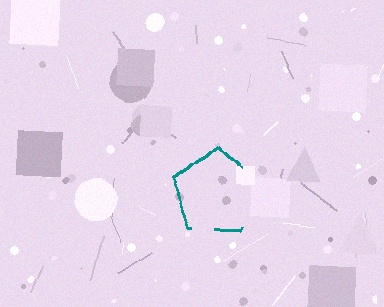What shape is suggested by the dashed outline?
The dashed outline suggests a pentagon.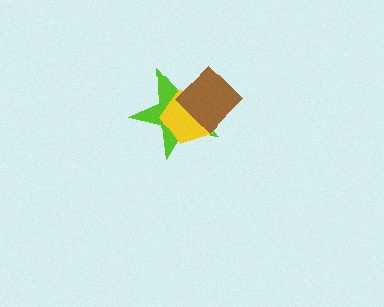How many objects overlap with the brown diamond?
2 objects overlap with the brown diamond.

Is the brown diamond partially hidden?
No, no other shape covers it.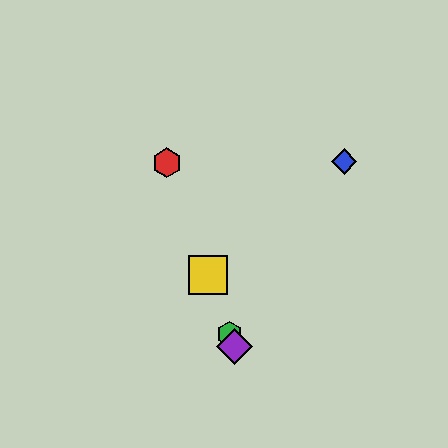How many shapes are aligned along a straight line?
4 shapes (the red hexagon, the green hexagon, the yellow square, the purple diamond) are aligned along a straight line.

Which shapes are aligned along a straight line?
The red hexagon, the green hexagon, the yellow square, the purple diamond are aligned along a straight line.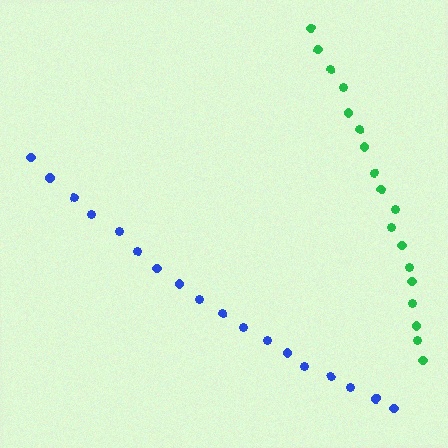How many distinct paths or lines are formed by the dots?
There are 2 distinct paths.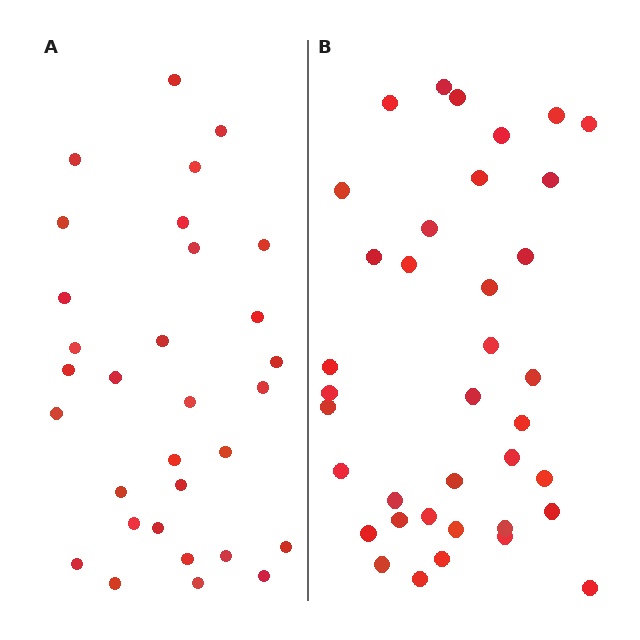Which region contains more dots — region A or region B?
Region B (the right region) has more dots.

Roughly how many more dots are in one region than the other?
Region B has about 6 more dots than region A.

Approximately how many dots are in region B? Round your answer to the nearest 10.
About 40 dots. (The exact count is 37, which rounds to 40.)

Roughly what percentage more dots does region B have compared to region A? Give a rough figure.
About 20% more.